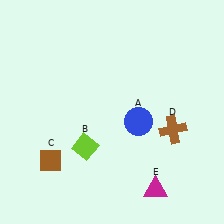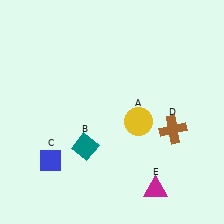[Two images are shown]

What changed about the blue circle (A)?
In Image 1, A is blue. In Image 2, it changed to yellow.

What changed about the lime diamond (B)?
In Image 1, B is lime. In Image 2, it changed to teal.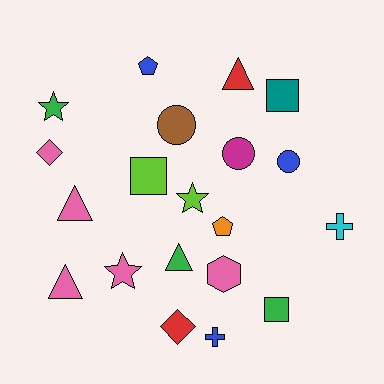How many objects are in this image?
There are 20 objects.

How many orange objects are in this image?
There is 1 orange object.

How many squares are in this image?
There are 3 squares.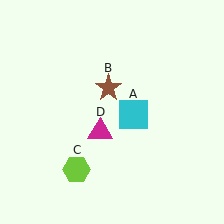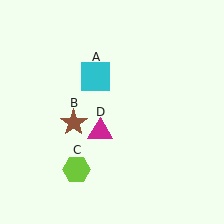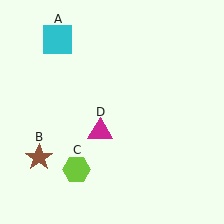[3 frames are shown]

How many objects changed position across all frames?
2 objects changed position: cyan square (object A), brown star (object B).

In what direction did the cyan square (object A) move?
The cyan square (object A) moved up and to the left.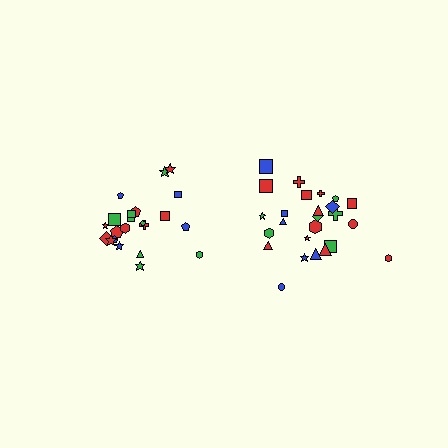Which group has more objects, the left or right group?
The right group.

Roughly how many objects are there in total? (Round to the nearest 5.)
Roughly 45 objects in total.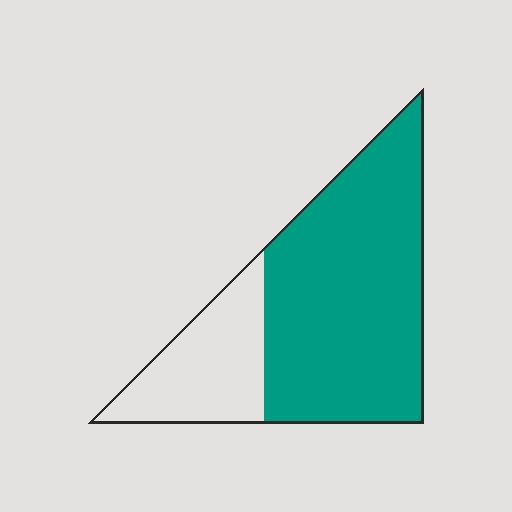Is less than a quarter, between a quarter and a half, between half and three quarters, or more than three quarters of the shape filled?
Between half and three quarters.